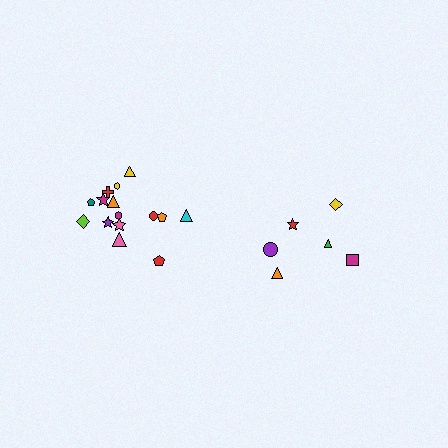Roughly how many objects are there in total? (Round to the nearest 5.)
Roughly 20 objects in total.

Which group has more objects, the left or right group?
The left group.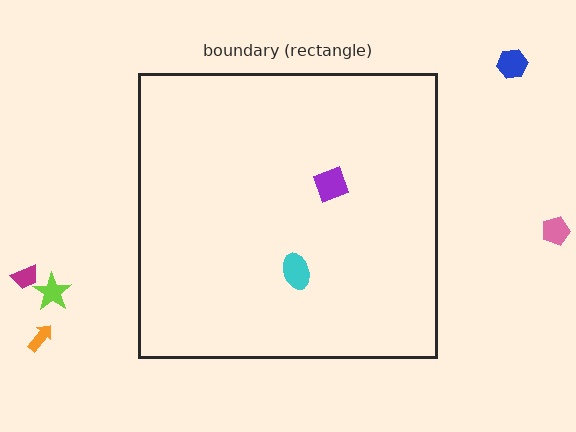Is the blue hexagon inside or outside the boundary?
Outside.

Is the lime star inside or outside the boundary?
Outside.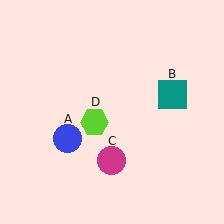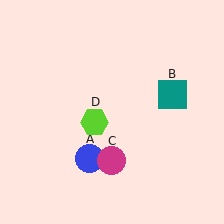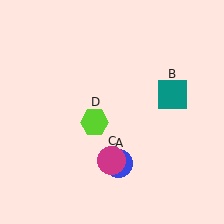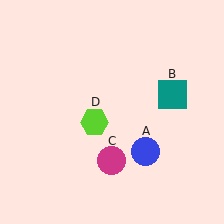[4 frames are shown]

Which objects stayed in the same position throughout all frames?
Teal square (object B) and magenta circle (object C) and lime hexagon (object D) remained stationary.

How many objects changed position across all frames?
1 object changed position: blue circle (object A).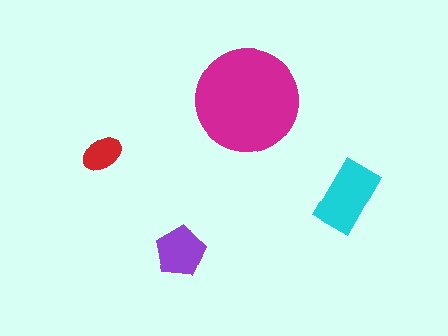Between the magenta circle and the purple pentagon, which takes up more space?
The magenta circle.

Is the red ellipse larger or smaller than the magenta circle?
Smaller.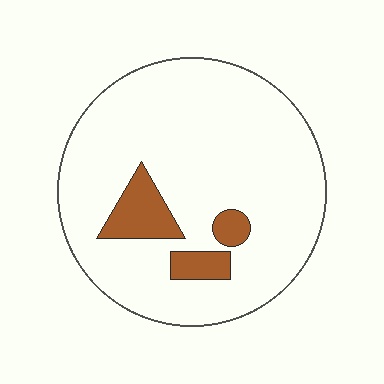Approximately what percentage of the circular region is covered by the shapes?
Approximately 10%.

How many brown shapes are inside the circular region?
3.